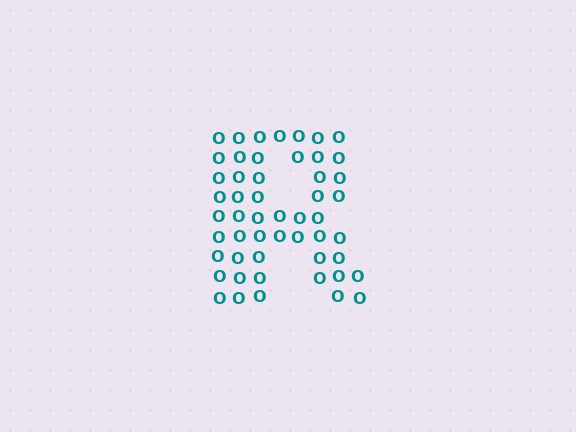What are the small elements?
The small elements are letter O's.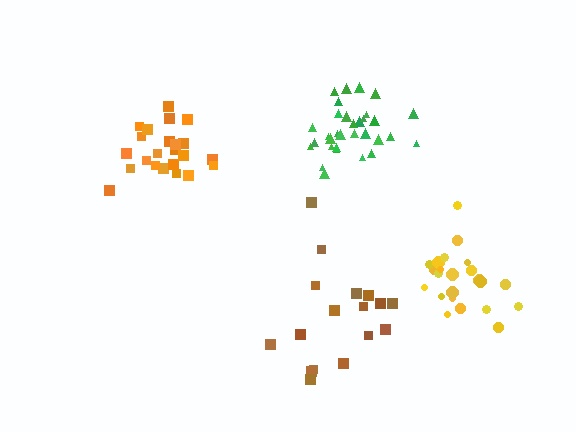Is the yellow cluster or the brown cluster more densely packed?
Yellow.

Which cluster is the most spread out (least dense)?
Brown.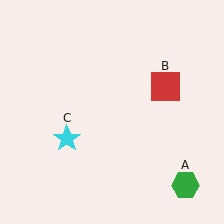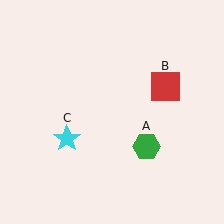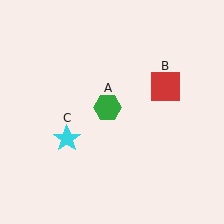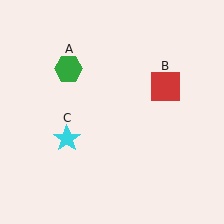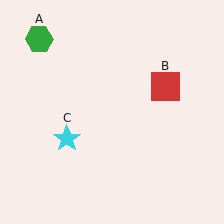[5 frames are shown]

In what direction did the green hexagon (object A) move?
The green hexagon (object A) moved up and to the left.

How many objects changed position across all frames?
1 object changed position: green hexagon (object A).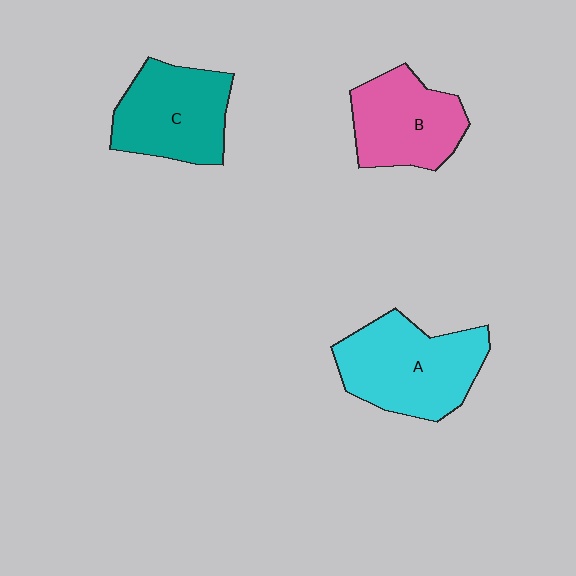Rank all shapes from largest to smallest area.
From largest to smallest: A (cyan), C (teal), B (pink).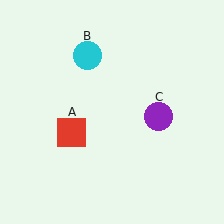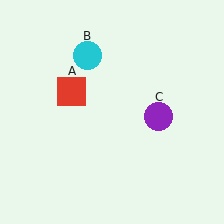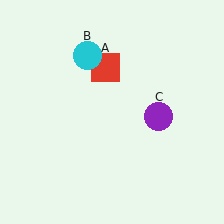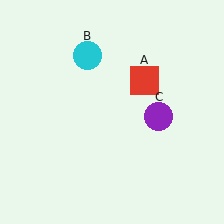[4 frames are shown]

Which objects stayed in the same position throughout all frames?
Cyan circle (object B) and purple circle (object C) remained stationary.